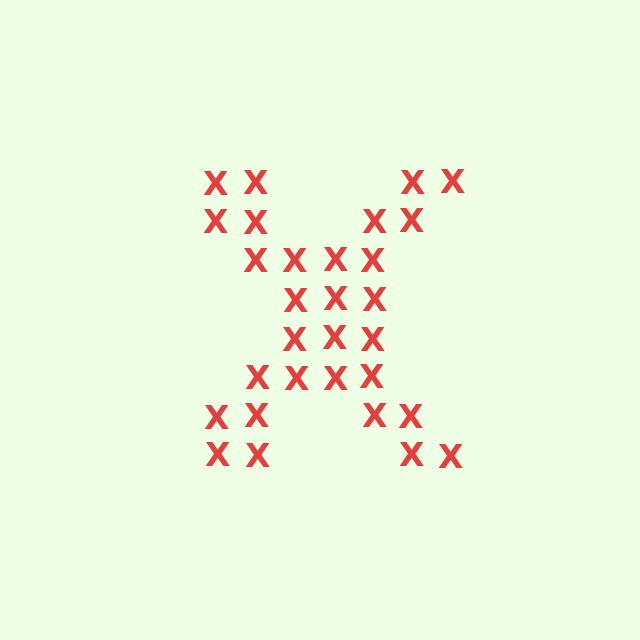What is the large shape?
The large shape is the letter X.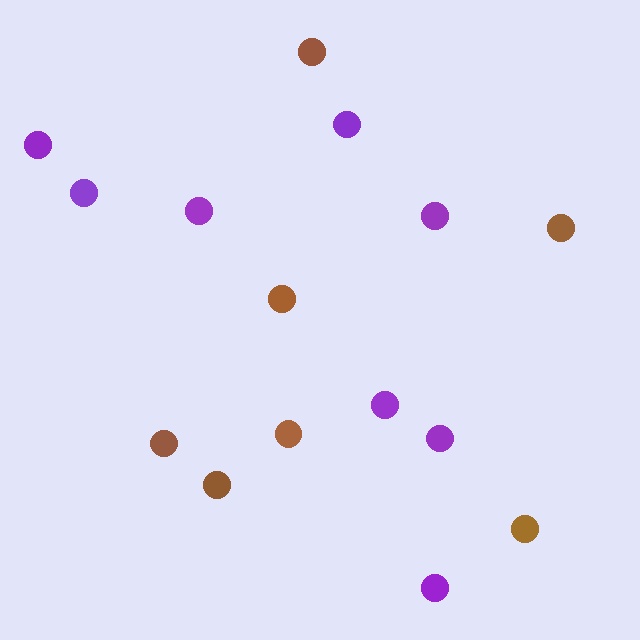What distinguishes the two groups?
There are 2 groups: one group of brown circles (7) and one group of purple circles (8).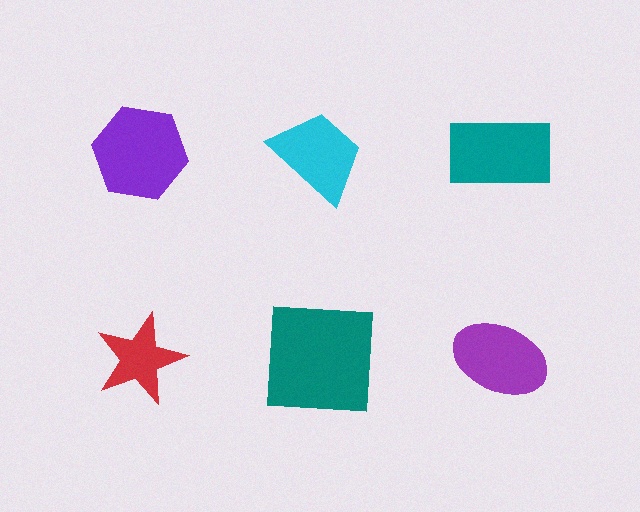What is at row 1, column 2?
A cyan trapezoid.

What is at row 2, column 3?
A purple ellipse.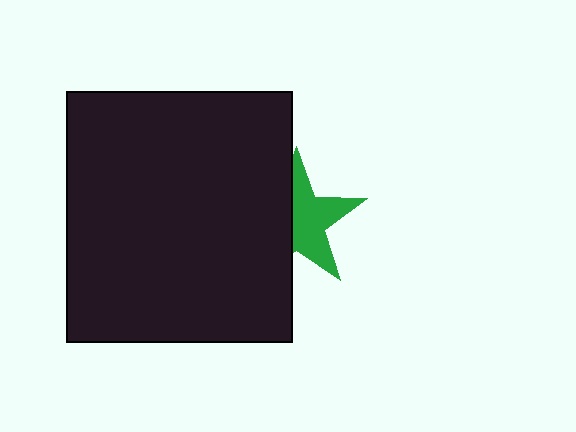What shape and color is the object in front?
The object in front is a black rectangle.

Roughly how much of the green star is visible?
About half of it is visible (roughly 55%).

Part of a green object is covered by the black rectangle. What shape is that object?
It is a star.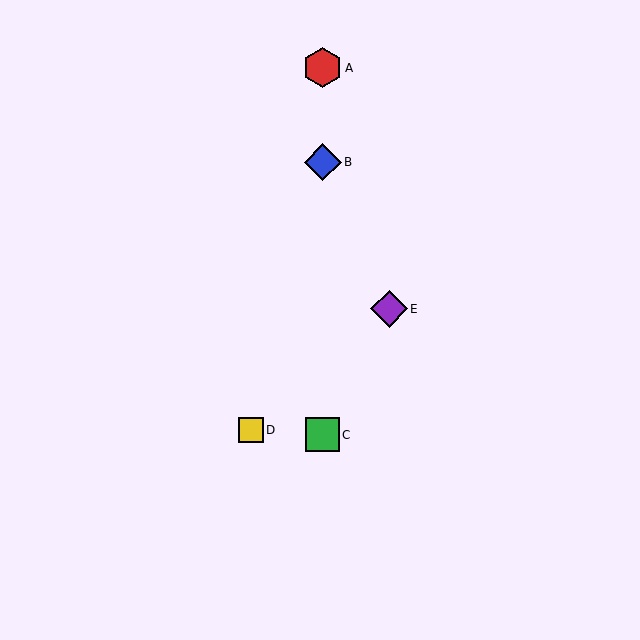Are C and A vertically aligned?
Yes, both are at x≈323.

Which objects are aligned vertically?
Objects A, B, C are aligned vertically.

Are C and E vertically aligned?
No, C is at x≈323 and E is at x≈389.